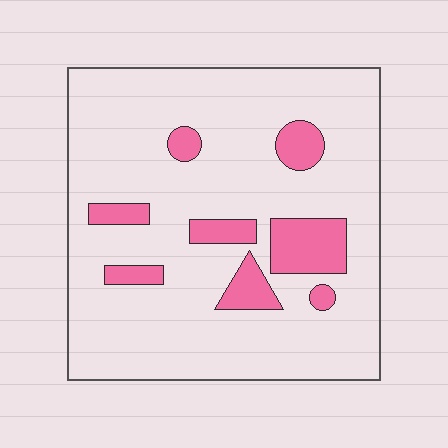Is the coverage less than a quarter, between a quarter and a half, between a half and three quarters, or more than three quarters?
Less than a quarter.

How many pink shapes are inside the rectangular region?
8.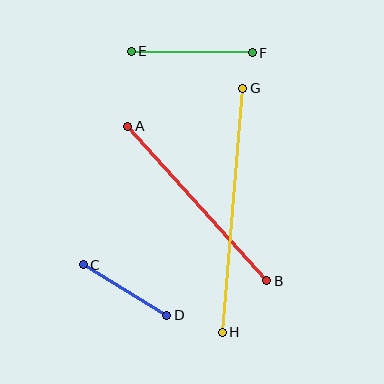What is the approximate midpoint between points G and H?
The midpoint is at approximately (232, 210) pixels.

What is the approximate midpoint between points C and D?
The midpoint is at approximately (125, 290) pixels.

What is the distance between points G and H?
The distance is approximately 245 pixels.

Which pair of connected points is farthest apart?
Points G and H are farthest apart.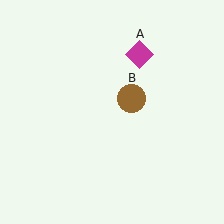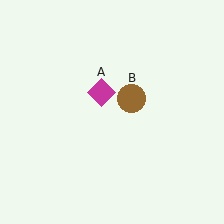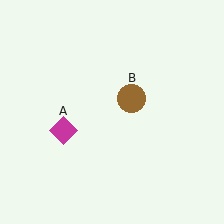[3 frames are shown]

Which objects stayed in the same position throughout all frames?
Brown circle (object B) remained stationary.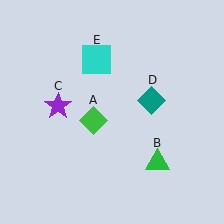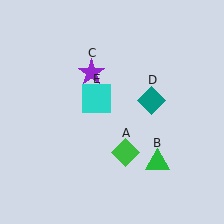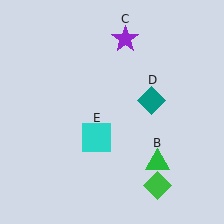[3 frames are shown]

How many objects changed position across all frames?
3 objects changed position: green diamond (object A), purple star (object C), cyan square (object E).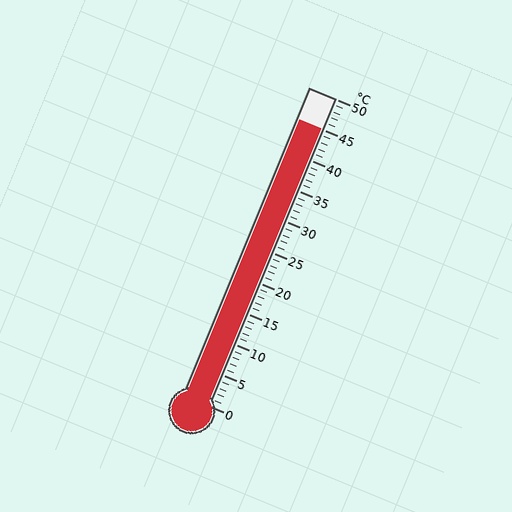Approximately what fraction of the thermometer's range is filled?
The thermometer is filled to approximately 90% of its range.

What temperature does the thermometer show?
The thermometer shows approximately 45°C.